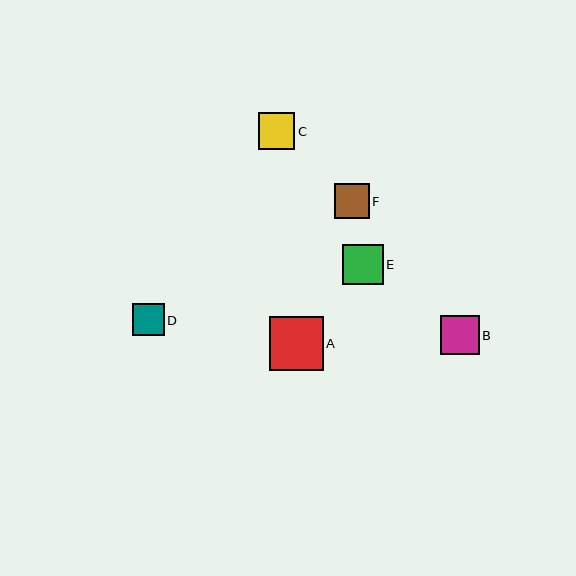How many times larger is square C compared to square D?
Square C is approximately 1.2 times the size of square D.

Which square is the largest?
Square A is the largest with a size of approximately 54 pixels.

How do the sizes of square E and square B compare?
Square E and square B are approximately the same size.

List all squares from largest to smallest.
From largest to smallest: A, E, B, C, F, D.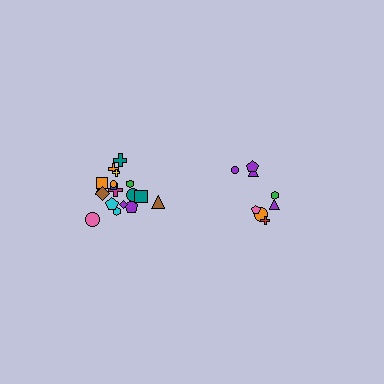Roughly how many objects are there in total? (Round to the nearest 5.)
Roughly 25 objects in total.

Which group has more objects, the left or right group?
The left group.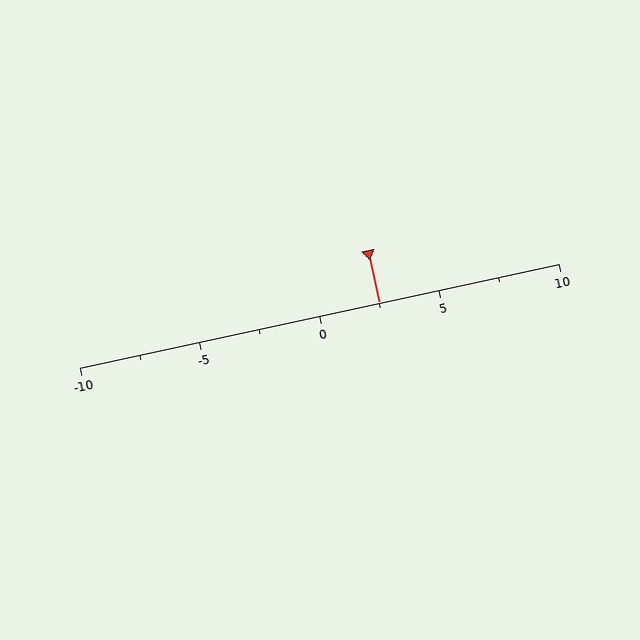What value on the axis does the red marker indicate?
The marker indicates approximately 2.5.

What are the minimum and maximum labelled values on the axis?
The axis runs from -10 to 10.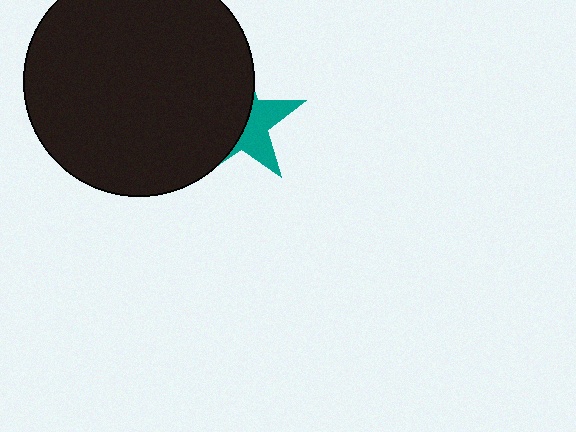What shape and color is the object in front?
The object in front is a black circle.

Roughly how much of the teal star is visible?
A small part of it is visible (roughly 41%).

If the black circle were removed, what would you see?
You would see the complete teal star.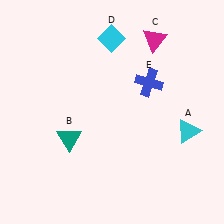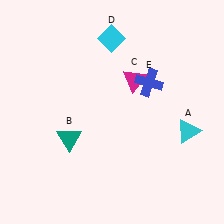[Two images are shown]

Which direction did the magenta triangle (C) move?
The magenta triangle (C) moved down.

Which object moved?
The magenta triangle (C) moved down.